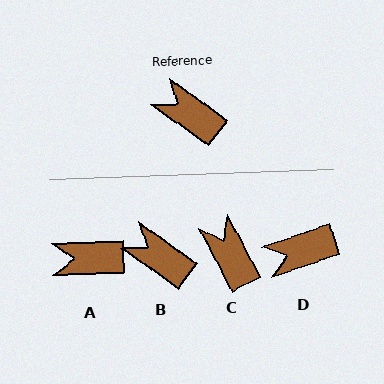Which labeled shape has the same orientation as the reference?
B.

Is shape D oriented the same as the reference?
No, it is off by about 54 degrees.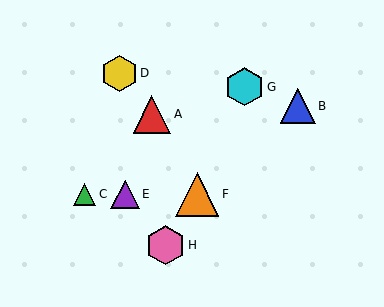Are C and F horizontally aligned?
Yes, both are at y≈194.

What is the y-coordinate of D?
Object D is at y≈73.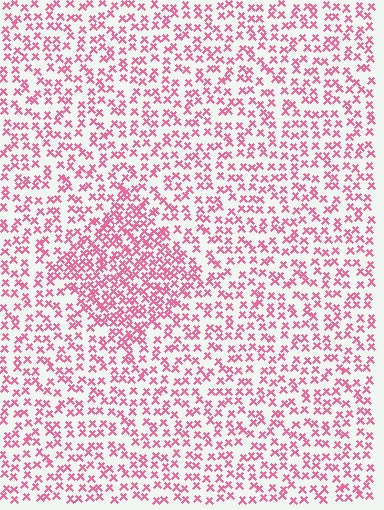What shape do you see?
I see a diamond.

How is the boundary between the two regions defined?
The boundary is defined by a change in element density (approximately 1.9x ratio). All elements are the same color, size, and shape.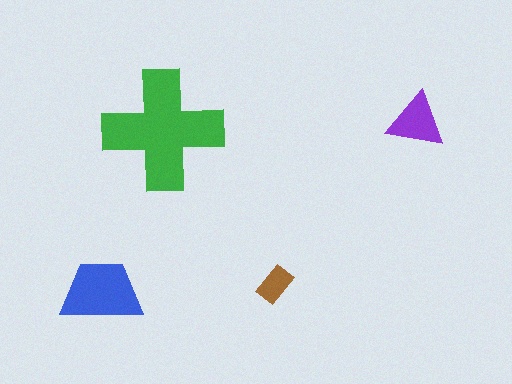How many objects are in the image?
There are 4 objects in the image.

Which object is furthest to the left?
The blue trapezoid is leftmost.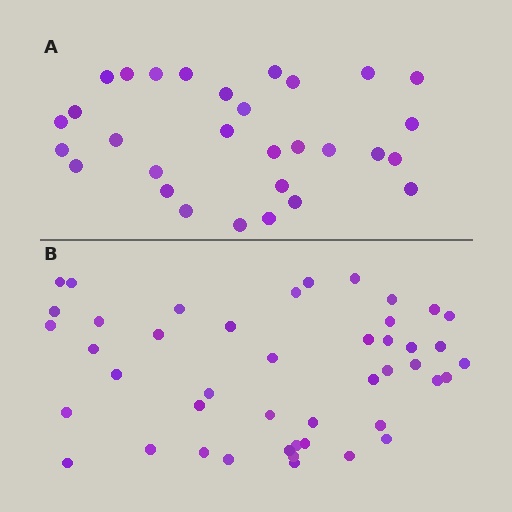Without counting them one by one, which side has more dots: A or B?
Region B (the bottom region) has more dots.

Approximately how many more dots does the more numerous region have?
Region B has approximately 15 more dots than region A.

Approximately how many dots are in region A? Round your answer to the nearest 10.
About 30 dots.